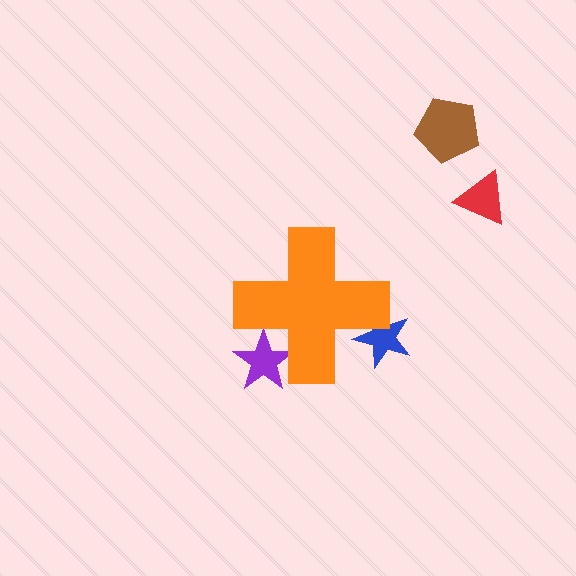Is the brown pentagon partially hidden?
No, the brown pentagon is fully visible.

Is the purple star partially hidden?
Yes, the purple star is partially hidden behind the orange cross.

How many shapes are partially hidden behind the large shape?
2 shapes are partially hidden.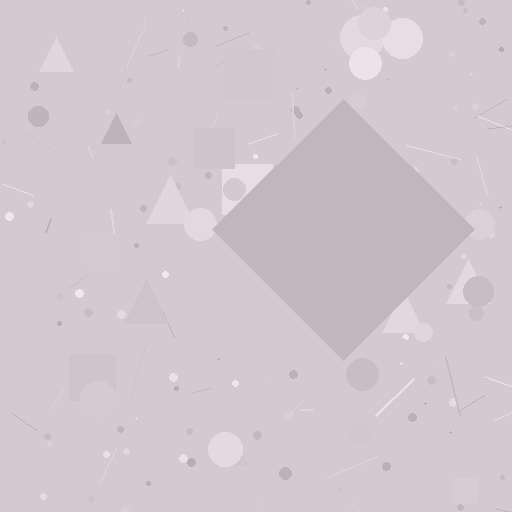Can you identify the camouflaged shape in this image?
The camouflaged shape is a diamond.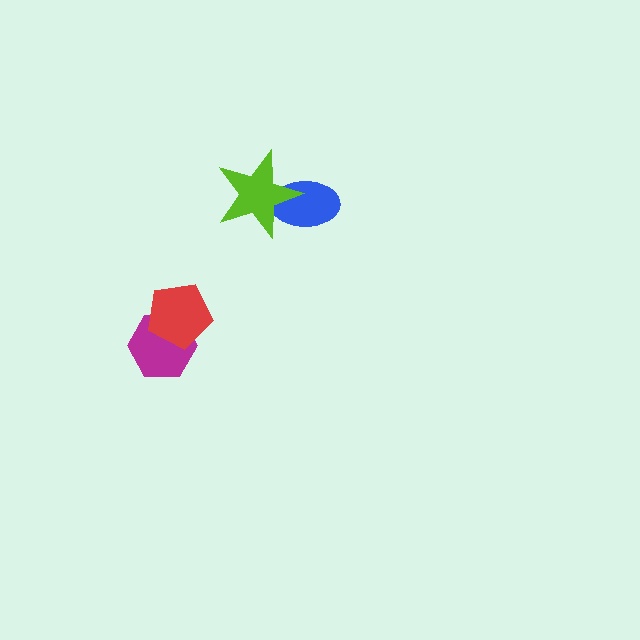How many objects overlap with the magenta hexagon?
1 object overlaps with the magenta hexagon.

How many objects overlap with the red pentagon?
1 object overlaps with the red pentagon.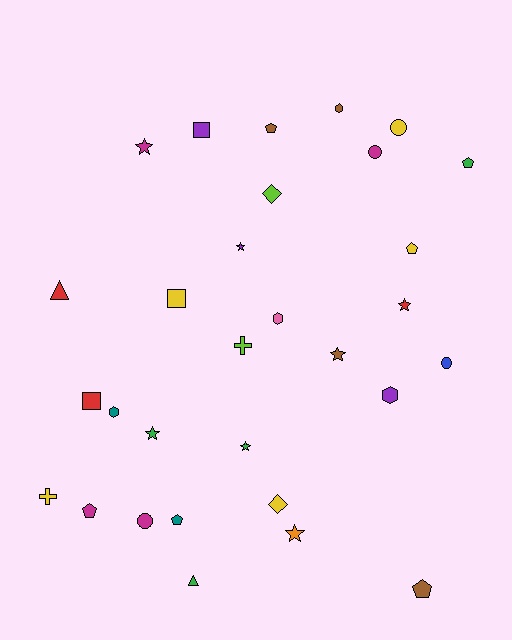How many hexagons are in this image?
There are 4 hexagons.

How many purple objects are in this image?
There are 3 purple objects.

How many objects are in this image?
There are 30 objects.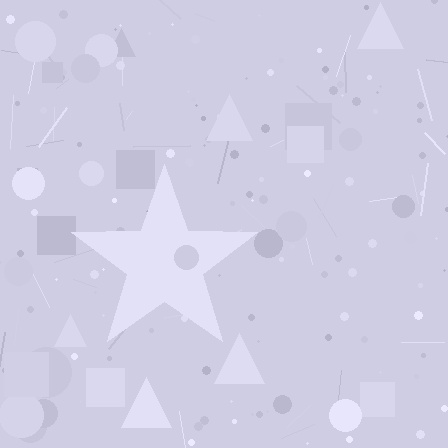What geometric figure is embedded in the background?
A star is embedded in the background.